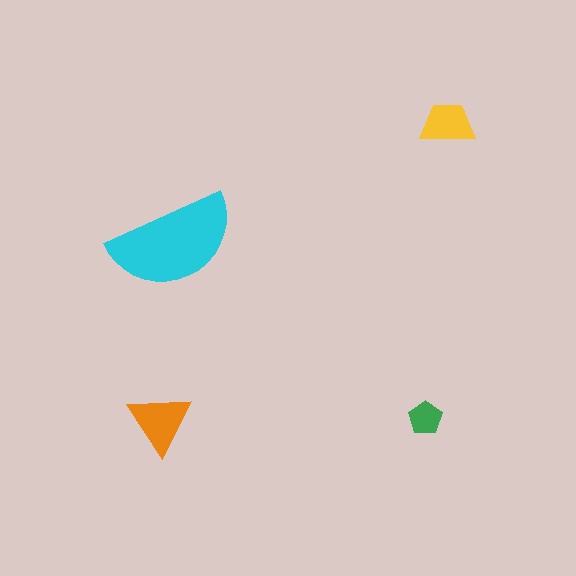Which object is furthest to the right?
The yellow trapezoid is rightmost.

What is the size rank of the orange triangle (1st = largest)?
2nd.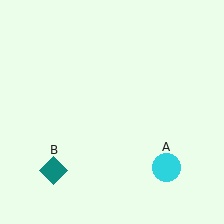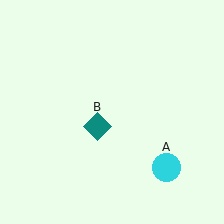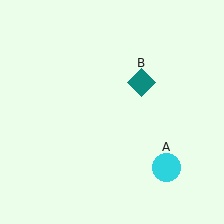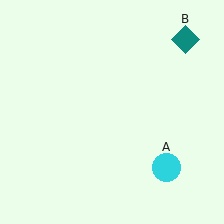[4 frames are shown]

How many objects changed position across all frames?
1 object changed position: teal diamond (object B).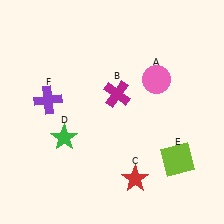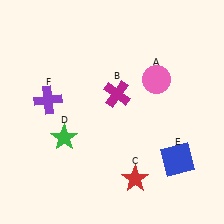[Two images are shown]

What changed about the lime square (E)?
In Image 1, E is lime. In Image 2, it changed to blue.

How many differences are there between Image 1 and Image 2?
There is 1 difference between the two images.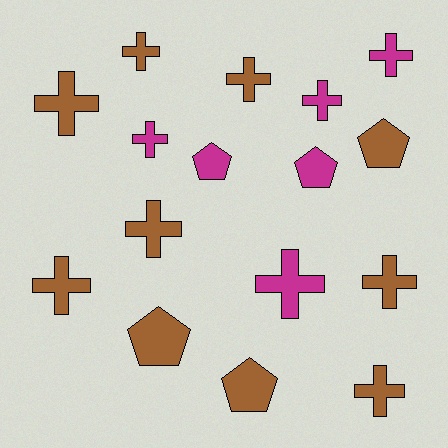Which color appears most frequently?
Brown, with 10 objects.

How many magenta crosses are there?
There are 4 magenta crosses.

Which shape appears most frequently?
Cross, with 11 objects.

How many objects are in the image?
There are 16 objects.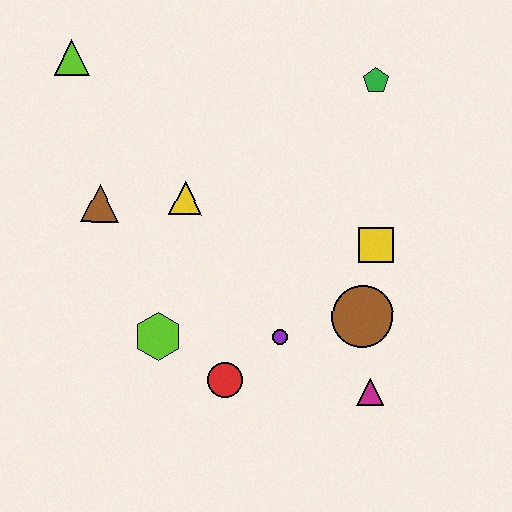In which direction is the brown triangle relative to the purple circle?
The brown triangle is to the left of the purple circle.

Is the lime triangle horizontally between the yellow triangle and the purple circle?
No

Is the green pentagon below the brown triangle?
No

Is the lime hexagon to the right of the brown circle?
No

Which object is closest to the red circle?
The purple circle is closest to the red circle.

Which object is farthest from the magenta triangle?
The lime triangle is farthest from the magenta triangle.